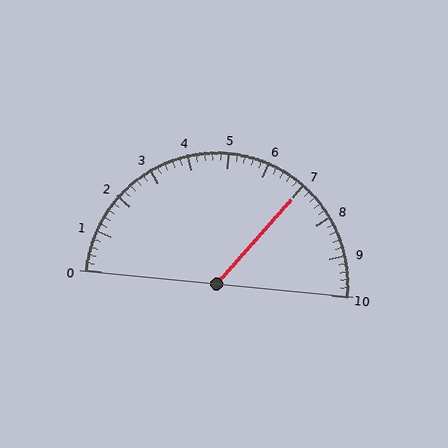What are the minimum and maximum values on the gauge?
The gauge ranges from 0 to 10.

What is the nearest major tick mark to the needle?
The nearest major tick mark is 7.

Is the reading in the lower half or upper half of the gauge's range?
The reading is in the upper half of the range (0 to 10).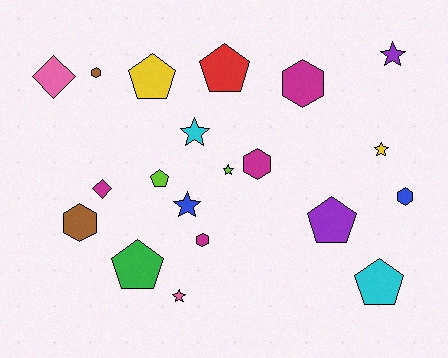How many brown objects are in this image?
There are 2 brown objects.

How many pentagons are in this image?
There are 6 pentagons.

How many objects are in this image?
There are 20 objects.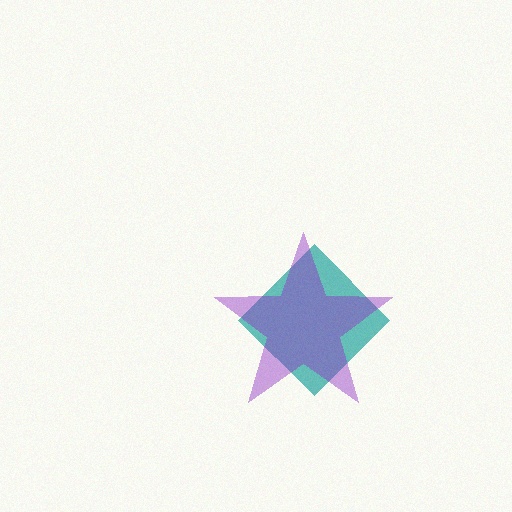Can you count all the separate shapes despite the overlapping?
Yes, there are 2 separate shapes.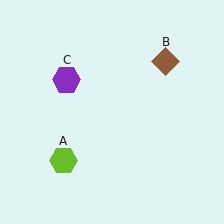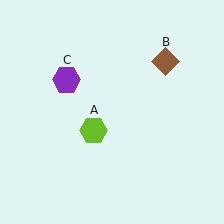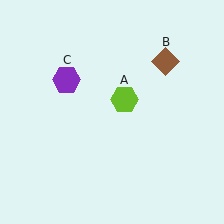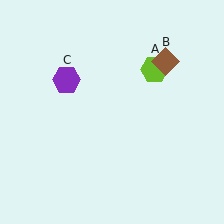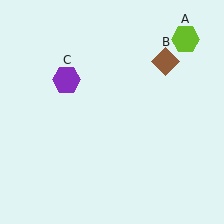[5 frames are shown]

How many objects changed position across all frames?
1 object changed position: lime hexagon (object A).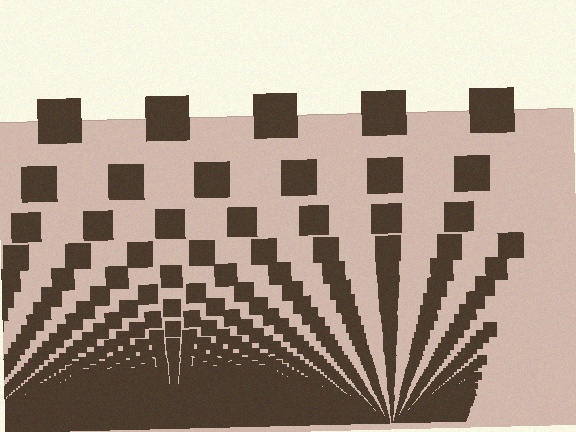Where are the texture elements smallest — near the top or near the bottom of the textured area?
Near the bottom.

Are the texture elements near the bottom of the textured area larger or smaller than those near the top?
Smaller. The gradient is inverted — elements near the bottom are smaller and denser.